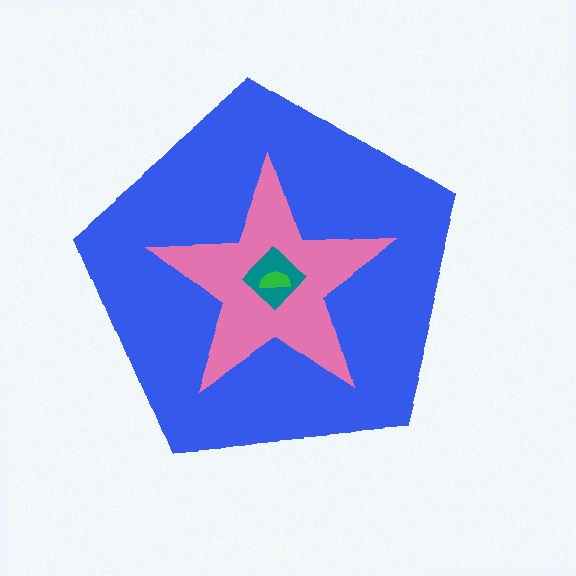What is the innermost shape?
The green semicircle.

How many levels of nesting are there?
4.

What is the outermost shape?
The blue pentagon.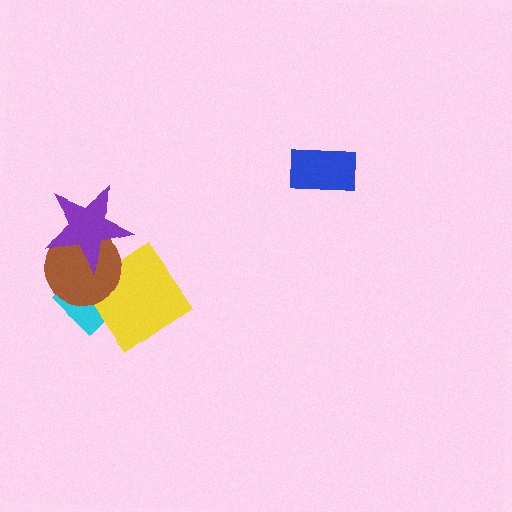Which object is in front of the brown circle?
The purple star is in front of the brown circle.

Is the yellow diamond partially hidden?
Yes, it is partially covered by another shape.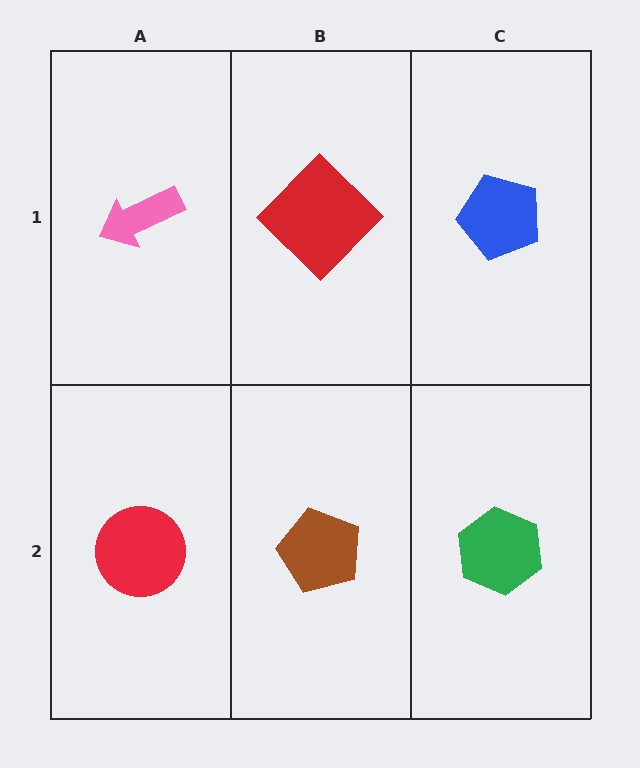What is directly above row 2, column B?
A red diamond.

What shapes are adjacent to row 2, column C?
A blue pentagon (row 1, column C), a brown pentagon (row 2, column B).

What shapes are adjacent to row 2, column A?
A pink arrow (row 1, column A), a brown pentagon (row 2, column B).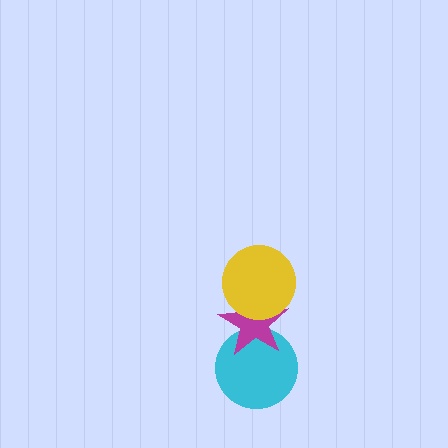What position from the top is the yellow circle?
The yellow circle is 1st from the top.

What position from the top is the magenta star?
The magenta star is 2nd from the top.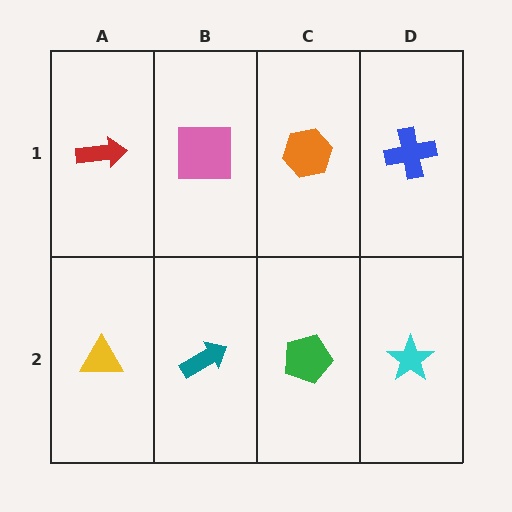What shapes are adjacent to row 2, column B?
A pink square (row 1, column B), a yellow triangle (row 2, column A), a green pentagon (row 2, column C).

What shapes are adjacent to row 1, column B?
A teal arrow (row 2, column B), a red arrow (row 1, column A), an orange hexagon (row 1, column C).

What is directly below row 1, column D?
A cyan star.